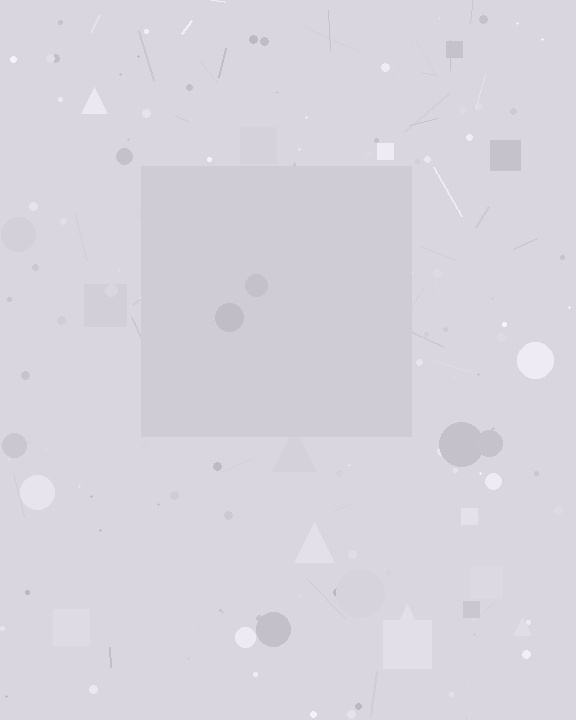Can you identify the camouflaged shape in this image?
The camouflaged shape is a square.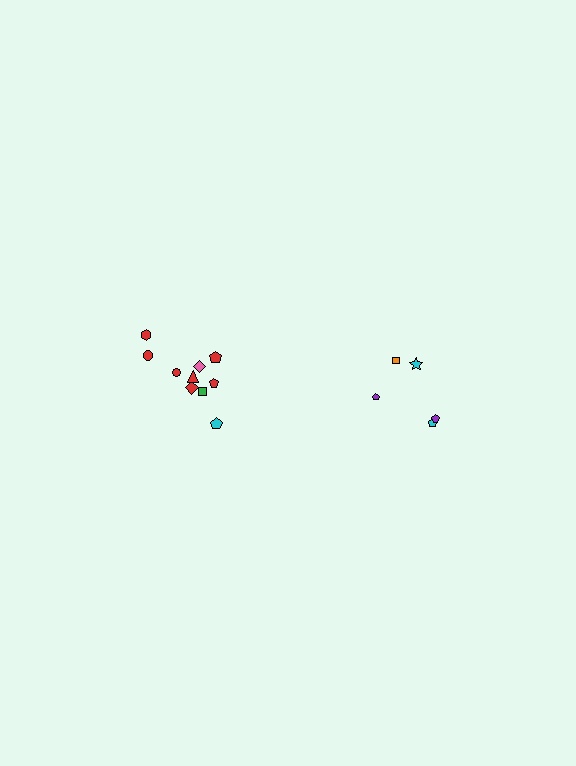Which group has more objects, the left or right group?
The left group.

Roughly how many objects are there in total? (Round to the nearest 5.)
Roughly 15 objects in total.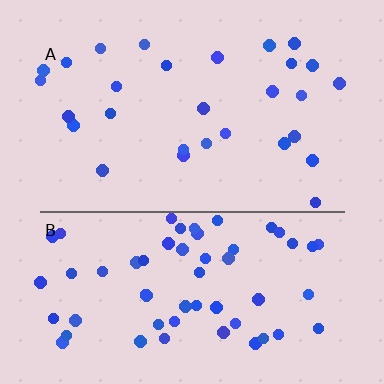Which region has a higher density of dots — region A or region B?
B (the bottom).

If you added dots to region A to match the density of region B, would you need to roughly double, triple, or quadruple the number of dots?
Approximately double.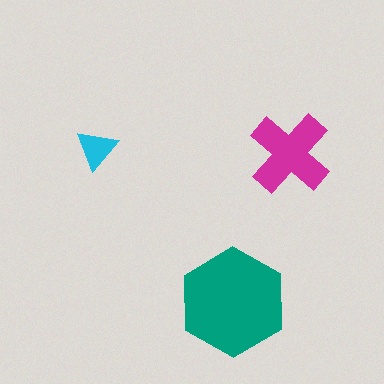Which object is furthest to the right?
The magenta cross is rightmost.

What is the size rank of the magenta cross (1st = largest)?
2nd.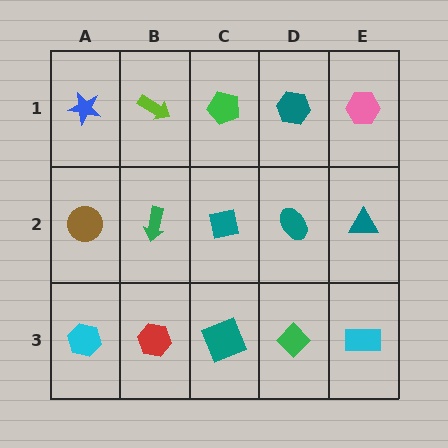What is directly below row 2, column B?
A red hexagon.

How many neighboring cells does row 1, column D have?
3.